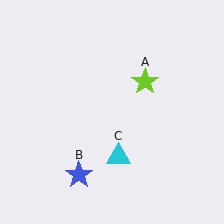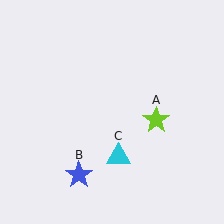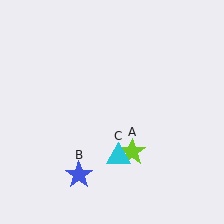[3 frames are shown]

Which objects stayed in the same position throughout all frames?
Blue star (object B) and cyan triangle (object C) remained stationary.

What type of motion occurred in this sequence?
The lime star (object A) rotated clockwise around the center of the scene.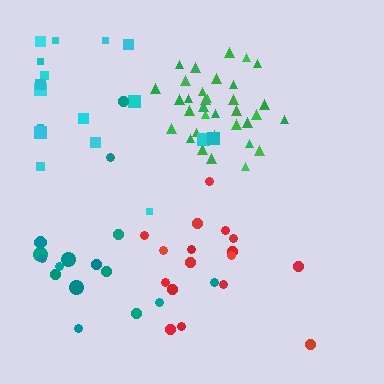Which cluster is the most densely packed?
Green.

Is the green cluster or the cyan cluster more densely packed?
Green.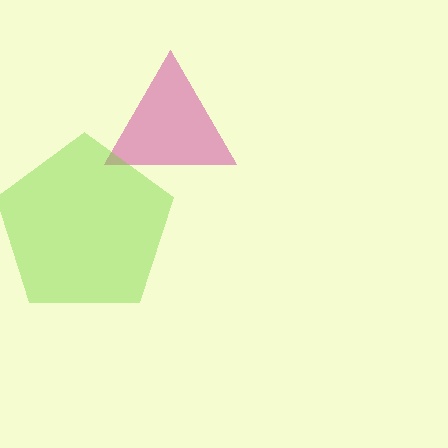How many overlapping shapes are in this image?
There are 2 overlapping shapes in the image.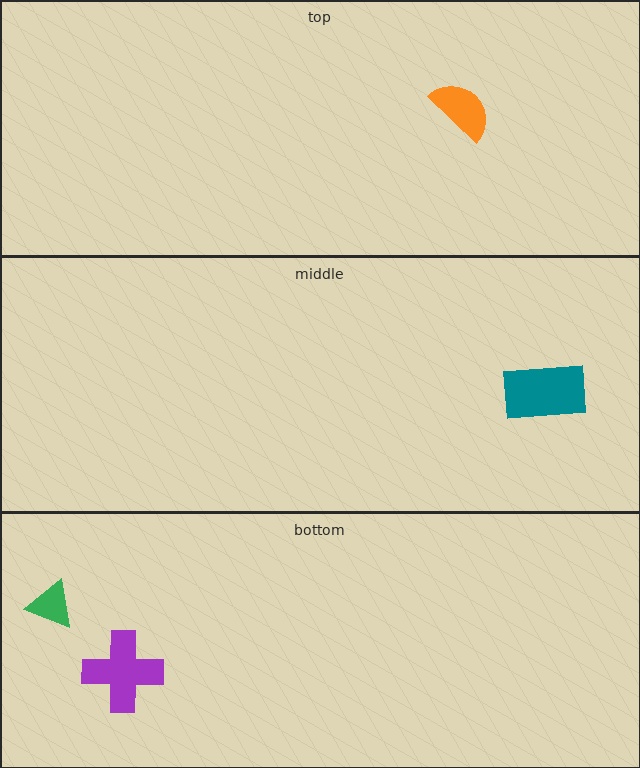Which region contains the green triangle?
The bottom region.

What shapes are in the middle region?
The teal rectangle.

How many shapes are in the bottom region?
2.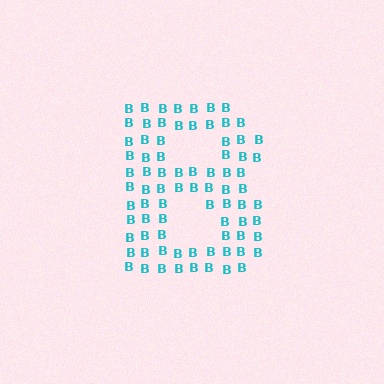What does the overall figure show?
The overall figure shows the letter B.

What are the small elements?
The small elements are letter B's.